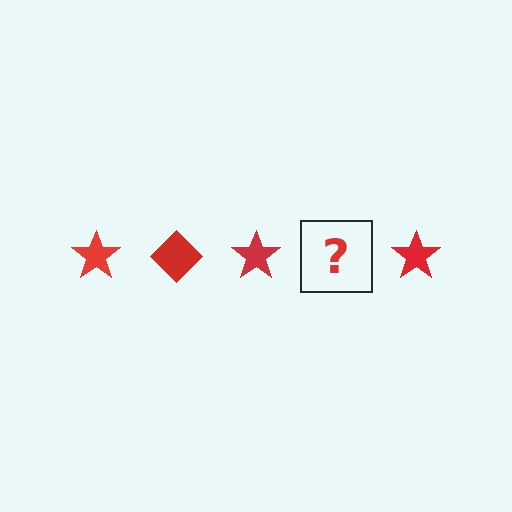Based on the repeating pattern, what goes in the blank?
The blank should be a red diamond.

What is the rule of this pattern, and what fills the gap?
The rule is that the pattern cycles through star, diamond shapes in red. The gap should be filled with a red diamond.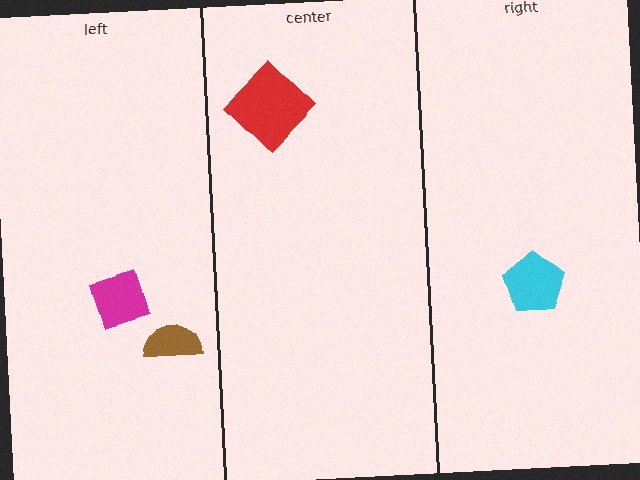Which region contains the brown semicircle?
The left region.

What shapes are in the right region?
The cyan pentagon.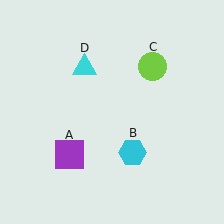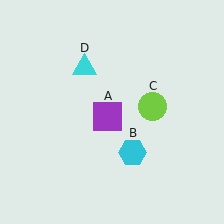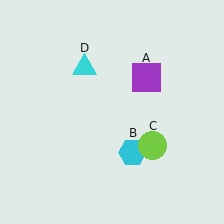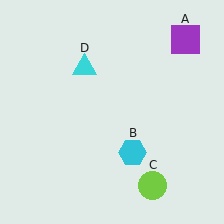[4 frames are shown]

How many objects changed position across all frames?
2 objects changed position: purple square (object A), lime circle (object C).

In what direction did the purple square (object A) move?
The purple square (object A) moved up and to the right.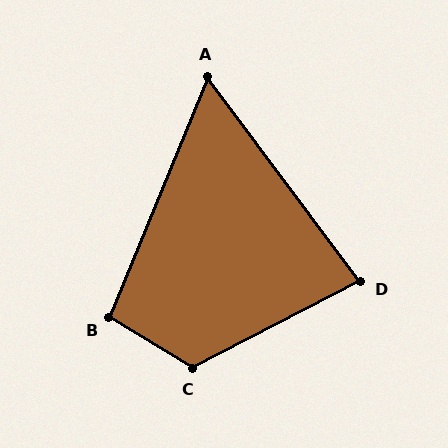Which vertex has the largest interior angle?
C, at approximately 121 degrees.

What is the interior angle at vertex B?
Approximately 99 degrees (obtuse).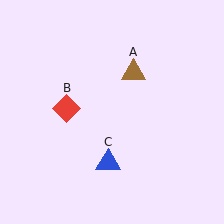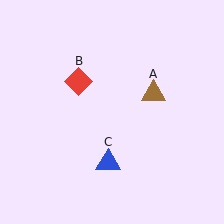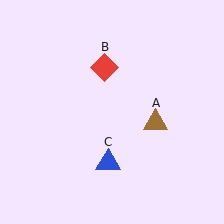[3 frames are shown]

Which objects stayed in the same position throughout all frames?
Blue triangle (object C) remained stationary.